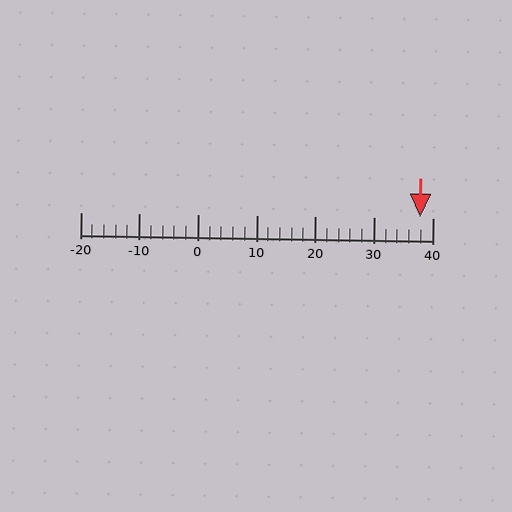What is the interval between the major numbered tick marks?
The major tick marks are spaced 10 units apart.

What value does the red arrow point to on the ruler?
The red arrow points to approximately 38.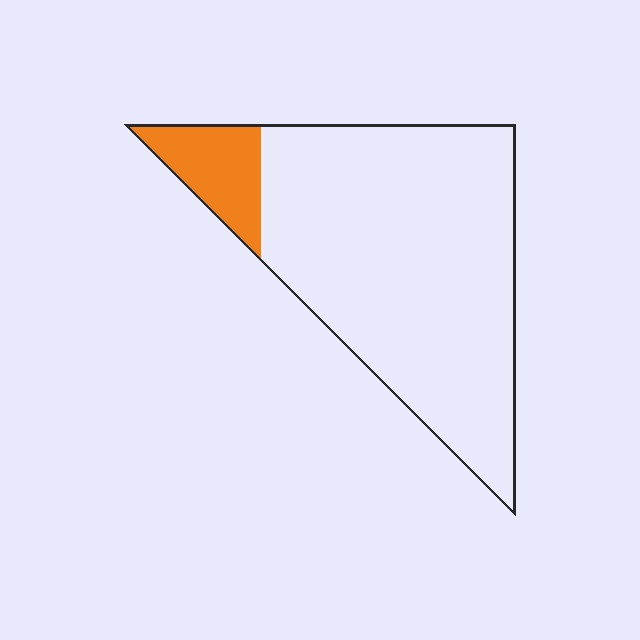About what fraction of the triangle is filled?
About one eighth (1/8).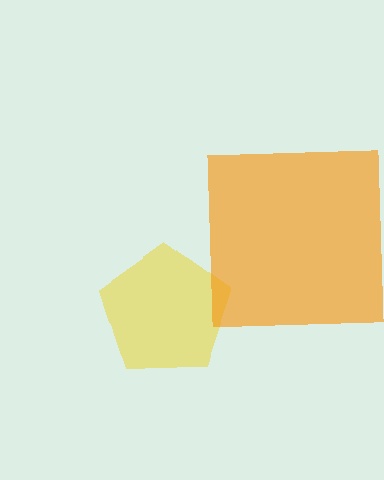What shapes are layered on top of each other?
The layered shapes are: a yellow pentagon, an orange square.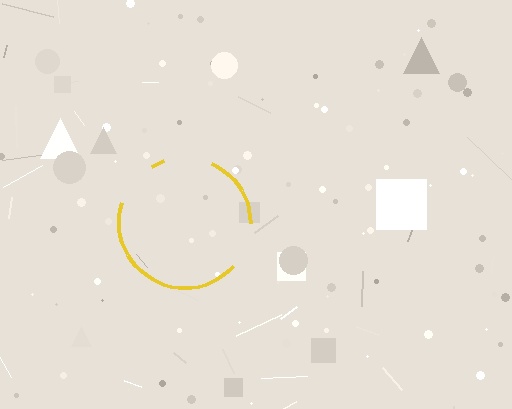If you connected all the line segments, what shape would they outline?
They would outline a circle.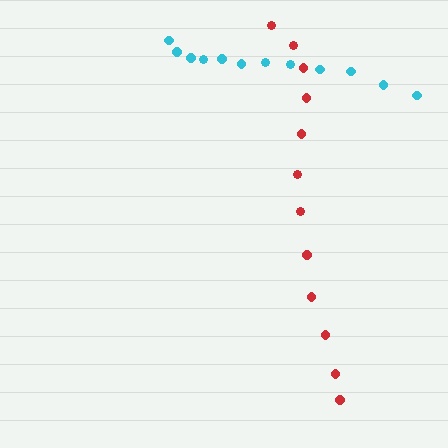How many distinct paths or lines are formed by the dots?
There are 2 distinct paths.